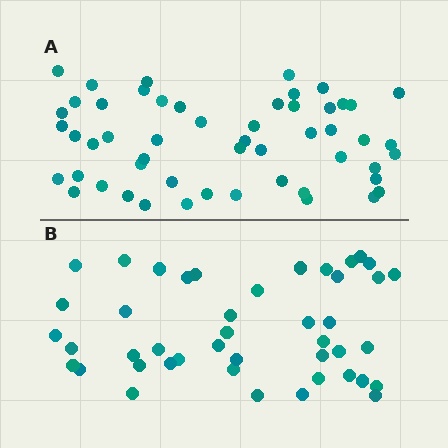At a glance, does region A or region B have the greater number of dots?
Region A (the top region) has more dots.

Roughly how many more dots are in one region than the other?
Region A has roughly 8 or so more dots than region B.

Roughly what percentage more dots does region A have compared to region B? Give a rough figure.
About 20% more.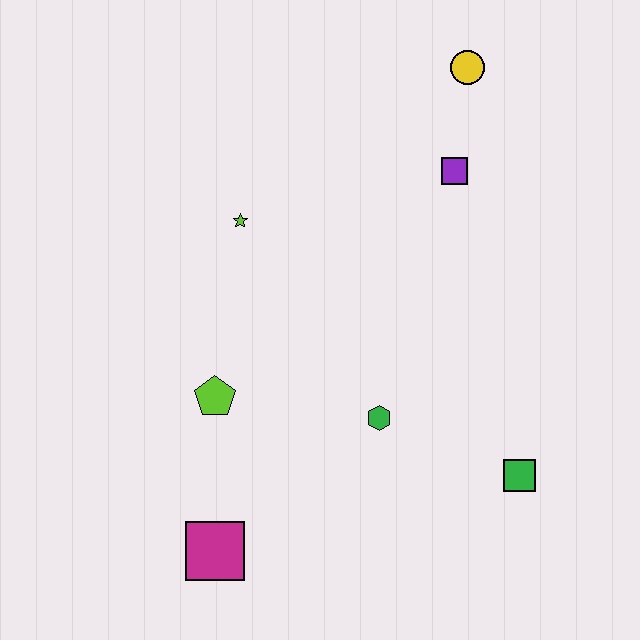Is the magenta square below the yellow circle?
Yes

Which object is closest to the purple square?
The yellow circle is closest to the purple square.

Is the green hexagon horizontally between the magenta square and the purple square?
Yes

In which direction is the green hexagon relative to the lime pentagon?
The green hexagon is to the right of the lime pentagon.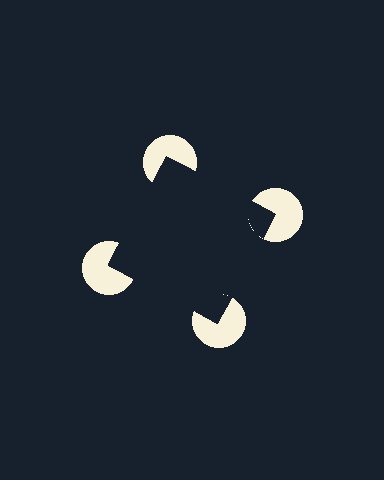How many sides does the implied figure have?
4 sides.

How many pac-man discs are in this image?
There are 4 — one at each vertex of the illusory square.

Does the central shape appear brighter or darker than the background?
It typically appears slightly darker than the background, even though no actual brightness change is drawn.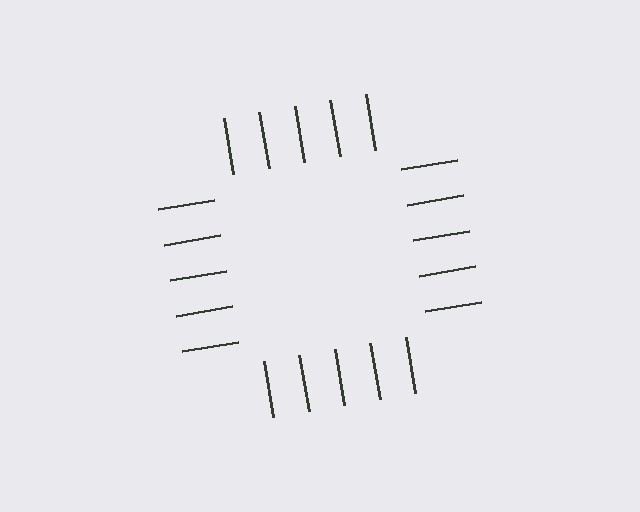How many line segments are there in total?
20 — 5 along each of the 4 edges.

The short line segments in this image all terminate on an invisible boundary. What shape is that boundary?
An illusory square — the line segments terminate on its edges but no continuous stroke is drawn.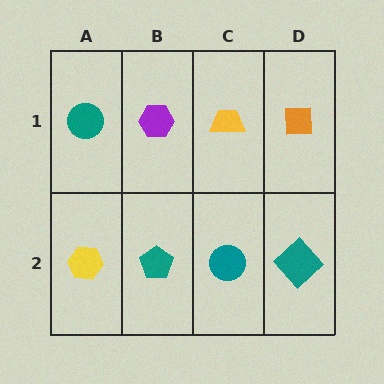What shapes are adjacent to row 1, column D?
A teal diamond (row 2, column D), a yellow trapezoid (row 1, column C).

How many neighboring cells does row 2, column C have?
3.